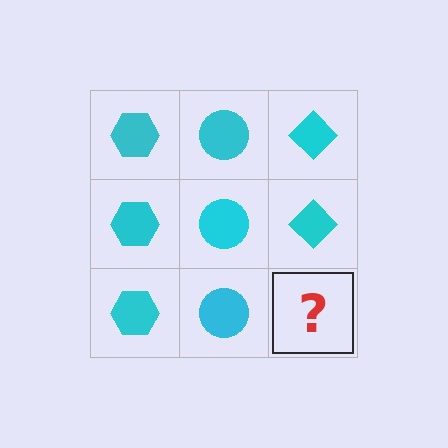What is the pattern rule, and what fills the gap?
The rule is that each column has a consistent shape. The gap should be filled with a cyan diamond.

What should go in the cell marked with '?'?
The missing cell should contain a cyan diamond.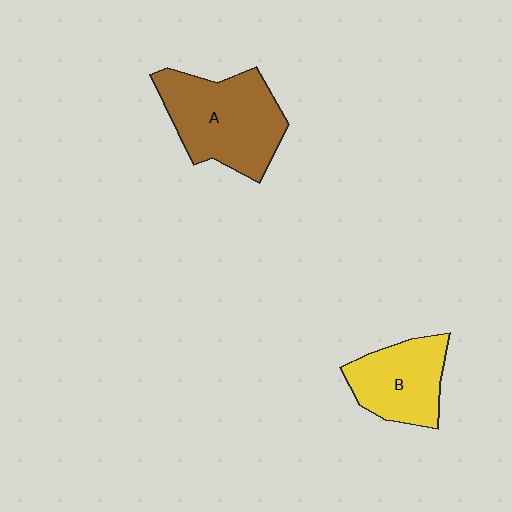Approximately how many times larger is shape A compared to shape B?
Approximately 1.4 times.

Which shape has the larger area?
Shape A (brown).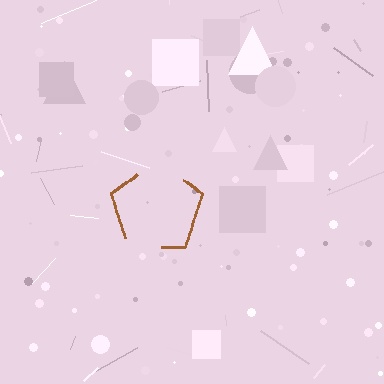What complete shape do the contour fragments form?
The contour fragments form a pentagon.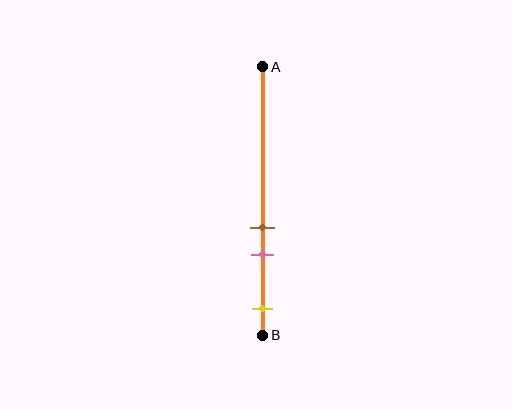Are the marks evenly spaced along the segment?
No, the marks are not evenly spaced.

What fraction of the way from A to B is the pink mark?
The pink mark is approximately 70% (0.7) of the way from A to B.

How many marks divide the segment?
There are 3 marks dividing the segment.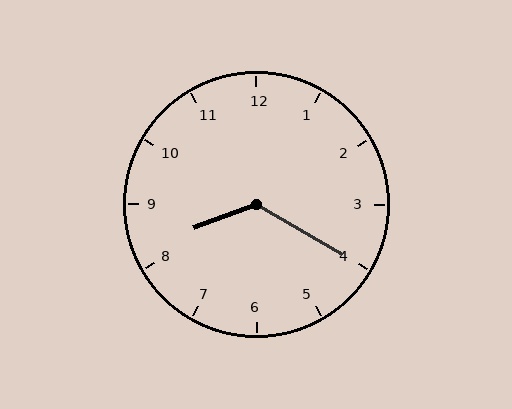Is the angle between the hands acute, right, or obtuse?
It is obtuse.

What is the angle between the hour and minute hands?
Approximately 130 degrees.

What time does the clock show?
8:20.